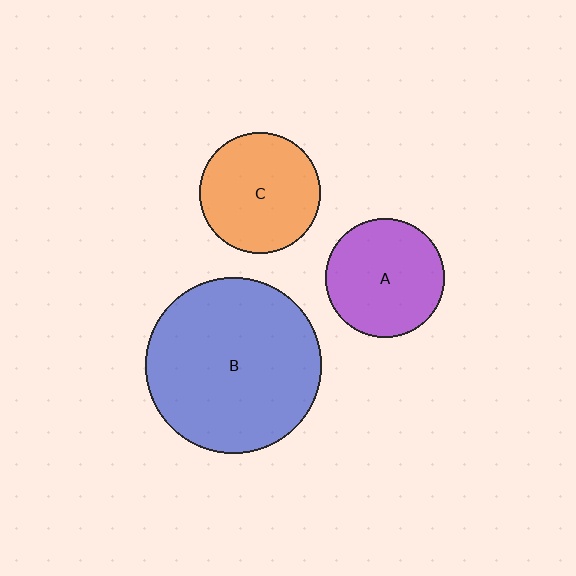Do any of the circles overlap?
No, none of the circles overlap.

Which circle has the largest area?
Circle B (blue).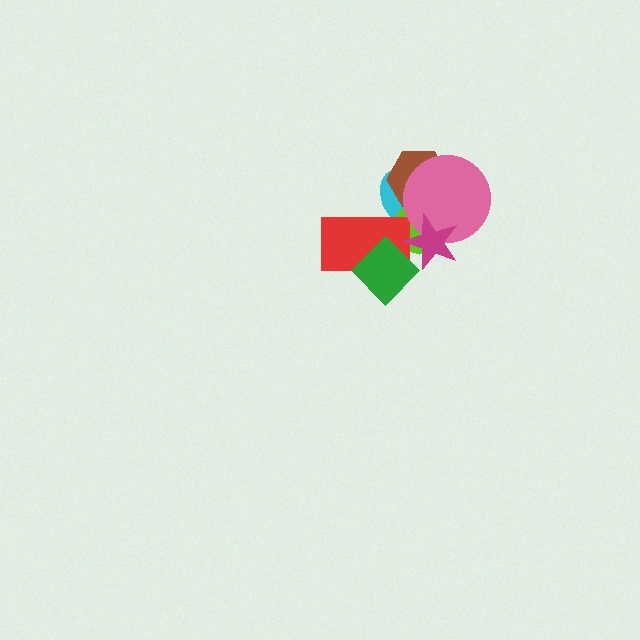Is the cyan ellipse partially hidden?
Yes, it is partially covered by another shape.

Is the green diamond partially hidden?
Yes, it is partially covered by another shape.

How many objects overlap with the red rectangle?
4 objects overlap with the red rectangle.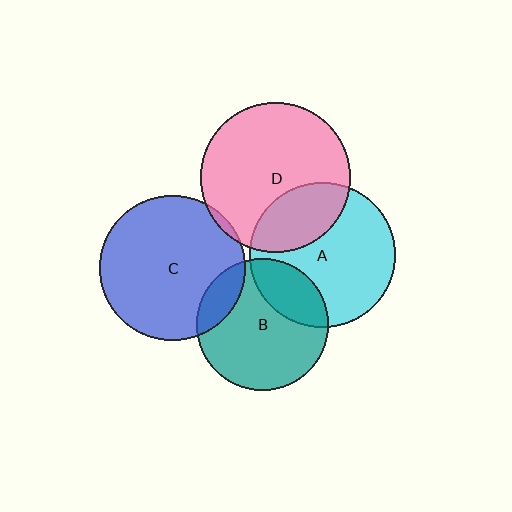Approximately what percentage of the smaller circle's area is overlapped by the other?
Approximately 30%.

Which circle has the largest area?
Circle D (pink).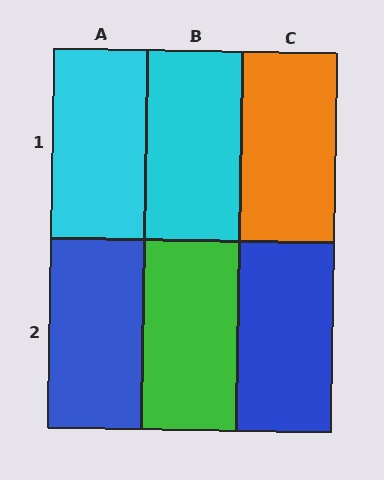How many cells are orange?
1 cell is orange.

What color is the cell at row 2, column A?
Blue.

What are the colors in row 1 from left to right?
Cyan, cyan, orange.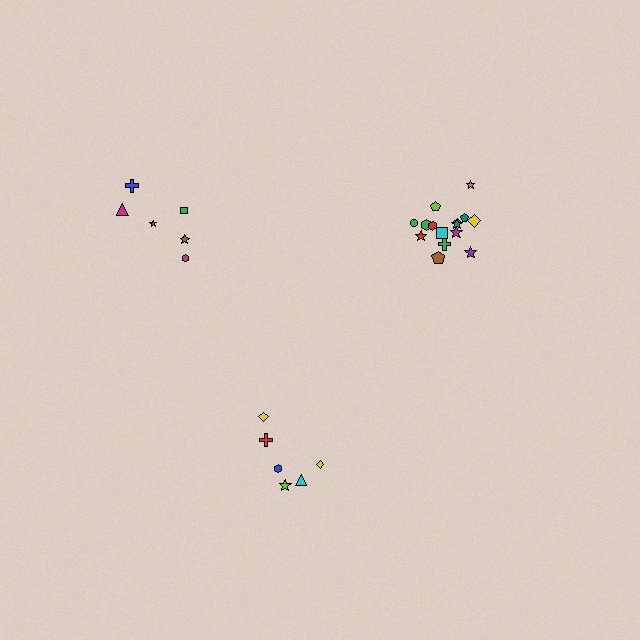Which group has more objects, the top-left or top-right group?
The top-right group.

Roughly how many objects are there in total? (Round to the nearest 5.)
Roughly 25 objects in total.